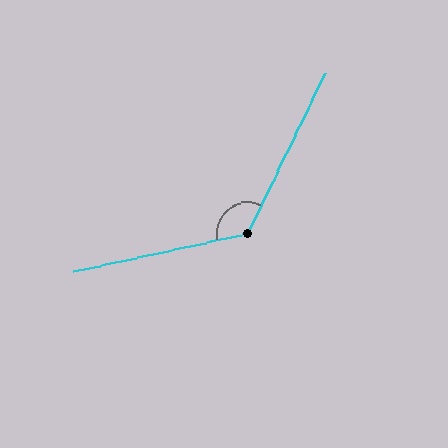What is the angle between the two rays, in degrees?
Approximately 128 degrees.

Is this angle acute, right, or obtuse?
It is obtuse.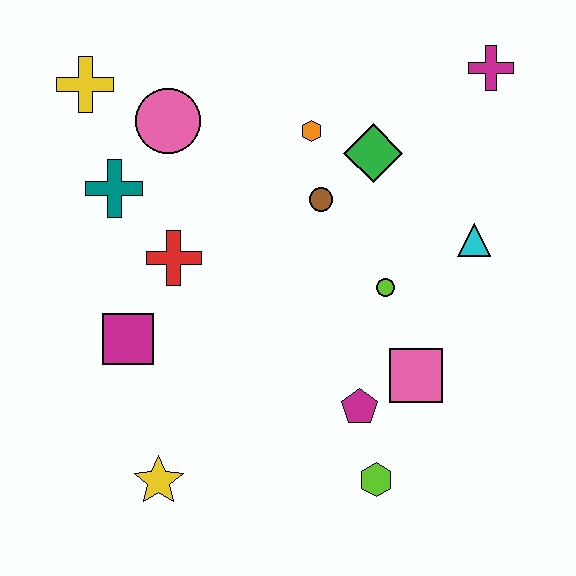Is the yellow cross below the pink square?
No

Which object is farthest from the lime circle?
The yellow cross is farthest from the lime circle.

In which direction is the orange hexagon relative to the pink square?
The orange hexagon is above the pink square.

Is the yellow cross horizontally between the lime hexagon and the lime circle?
No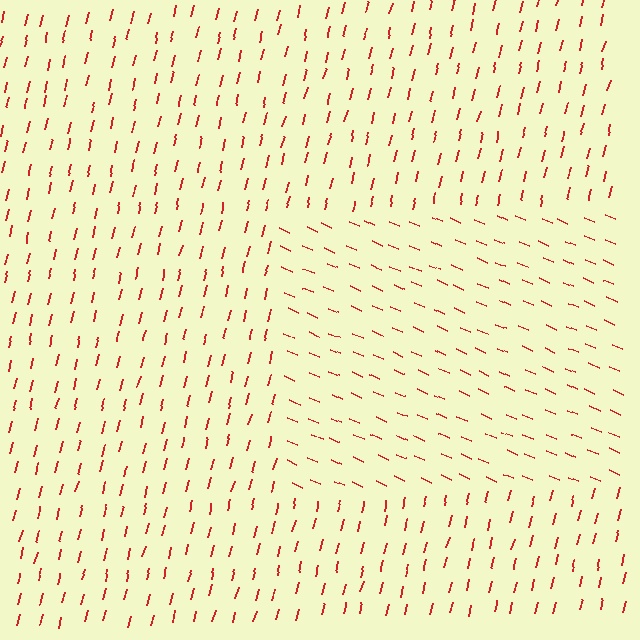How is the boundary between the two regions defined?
The boundary is defined purely by a change in line orientation (approximately 81 degrees difference). All lines are the same color and thickness.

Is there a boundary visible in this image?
Yes, there is a texture boundary formed by a change in line orientation.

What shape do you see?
I see a rectangle.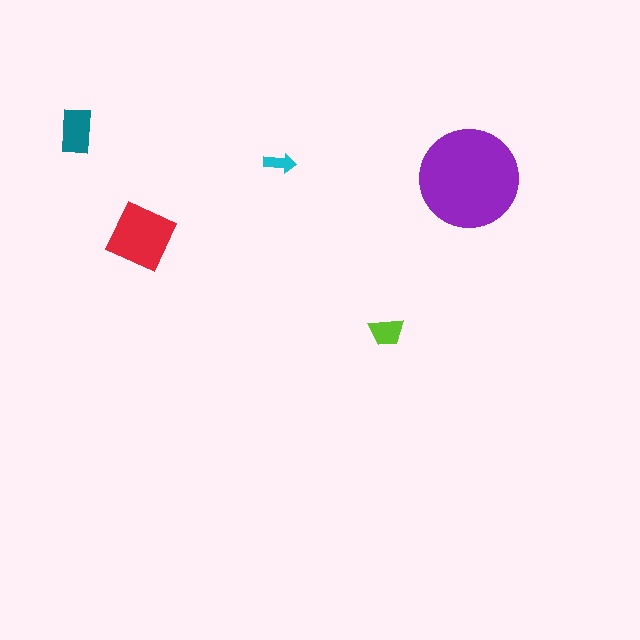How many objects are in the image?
There are 5 objects in the image.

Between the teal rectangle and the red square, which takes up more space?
The red square.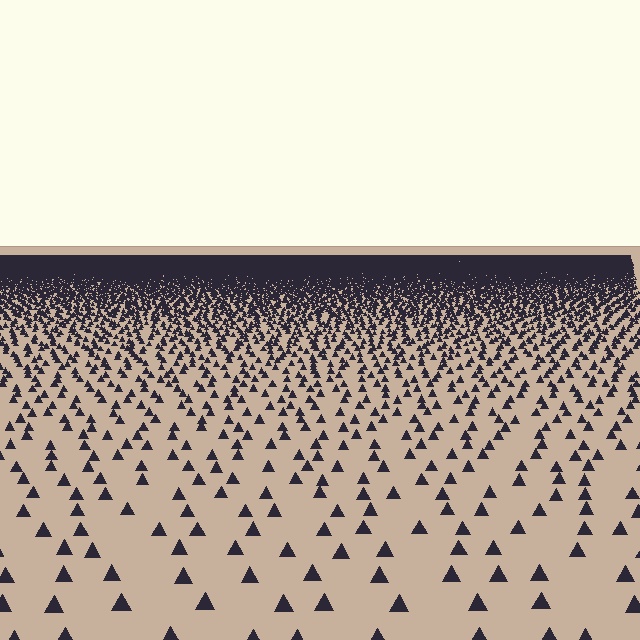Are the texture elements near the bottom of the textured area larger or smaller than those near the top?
Larger. Near the bottom, elements are closer to the viewer and appear at a bigger on-screen size.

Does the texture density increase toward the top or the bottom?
Density increases toward the top.